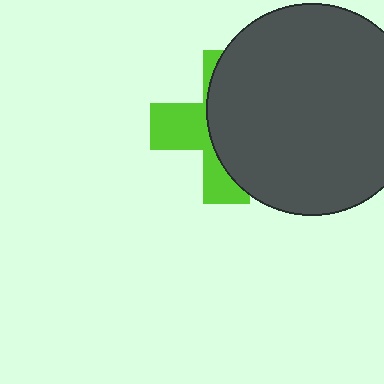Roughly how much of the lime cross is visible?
A small part of it is visible (roughly 39%).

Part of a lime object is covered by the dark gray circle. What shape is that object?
It is a cross.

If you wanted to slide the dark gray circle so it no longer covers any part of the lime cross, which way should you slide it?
Slide it right — that is the most direct way to separate the two shapes.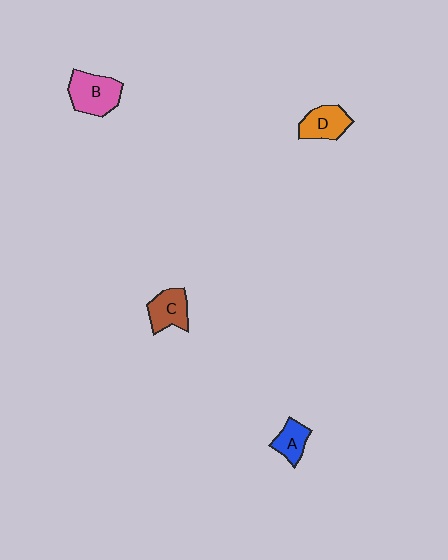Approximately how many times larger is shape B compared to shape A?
Approximately 1.8 times.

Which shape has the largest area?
Shape B (pink).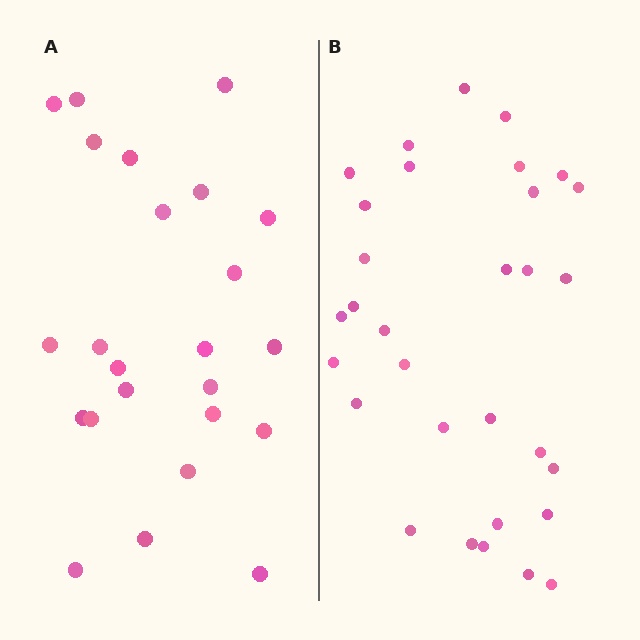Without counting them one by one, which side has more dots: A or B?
Region B (the right region) has more dots.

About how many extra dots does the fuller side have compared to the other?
Region B has roughly 8 or so more dots than region A.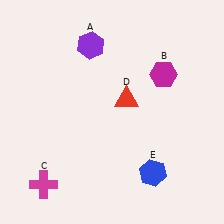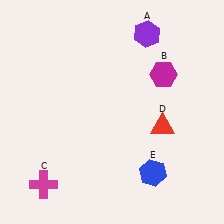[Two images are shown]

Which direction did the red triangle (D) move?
The red triangle (D) moved right.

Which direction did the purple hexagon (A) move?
The purple hexagon (A) moved right.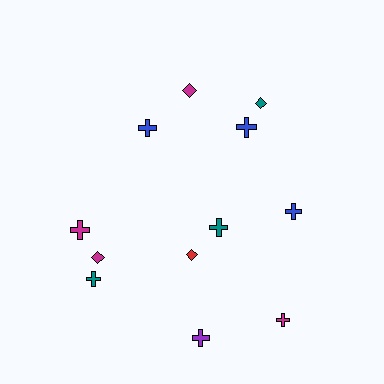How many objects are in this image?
There are 12 objects.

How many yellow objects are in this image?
There are no yellow objects.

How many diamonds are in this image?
There are 4 diamonds.